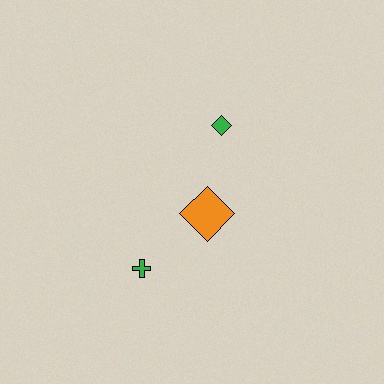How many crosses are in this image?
There is 1 cross.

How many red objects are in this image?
There are no red objects.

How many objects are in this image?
There are 3 objects.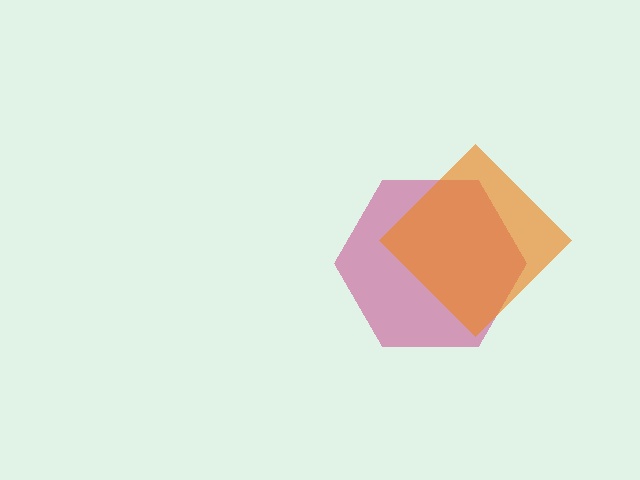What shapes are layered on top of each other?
The layered shapes are: a magenta hexagon, an orange diamond.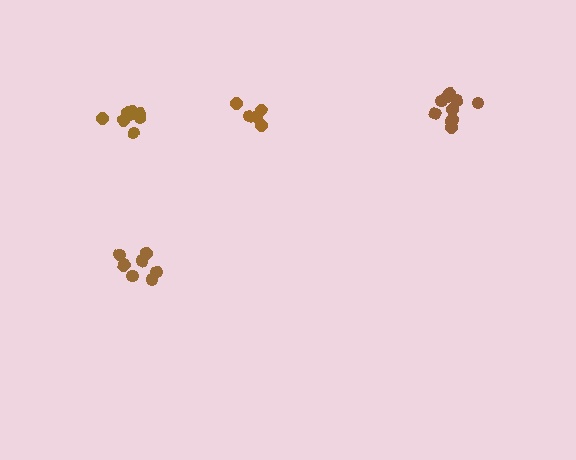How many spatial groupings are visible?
There are 4 spatial groupings.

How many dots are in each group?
Group 1: 5 dots, Group 2: 8 dots, Group 3: 8 dots, Group 4: 10 dots (31 total).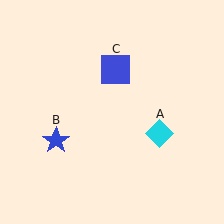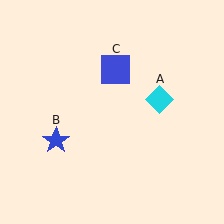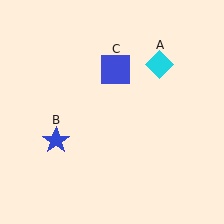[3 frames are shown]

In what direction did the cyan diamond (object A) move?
The cyan diamond (object A) moved up.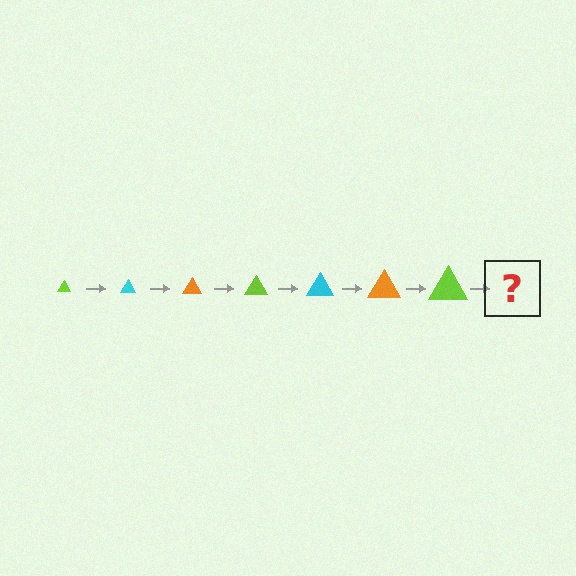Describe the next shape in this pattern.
It should be a cyan triangle, larger than the previous one.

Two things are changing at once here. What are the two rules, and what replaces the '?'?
The two rules are that the triangle grows larger each step and the color cycles through lime, cyan, and orange. The '?' should be a cyan triangle, larger than the previous one.